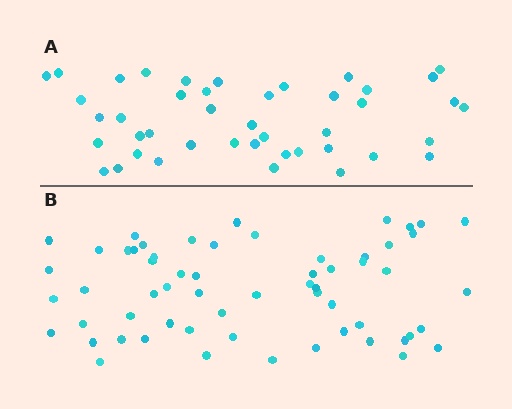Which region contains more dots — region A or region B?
Region B (the bottom region) has more dots.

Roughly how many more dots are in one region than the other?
Region B has approximately 15 more dots than region A.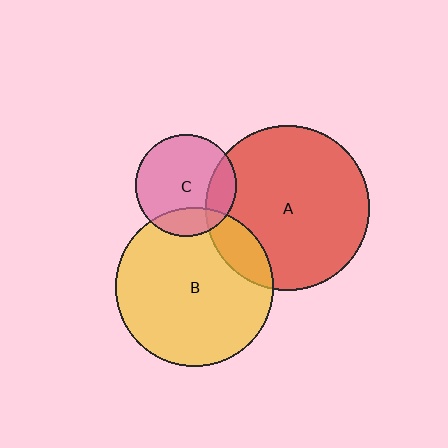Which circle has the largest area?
Circle A (red).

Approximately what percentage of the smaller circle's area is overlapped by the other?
Approximately 20%.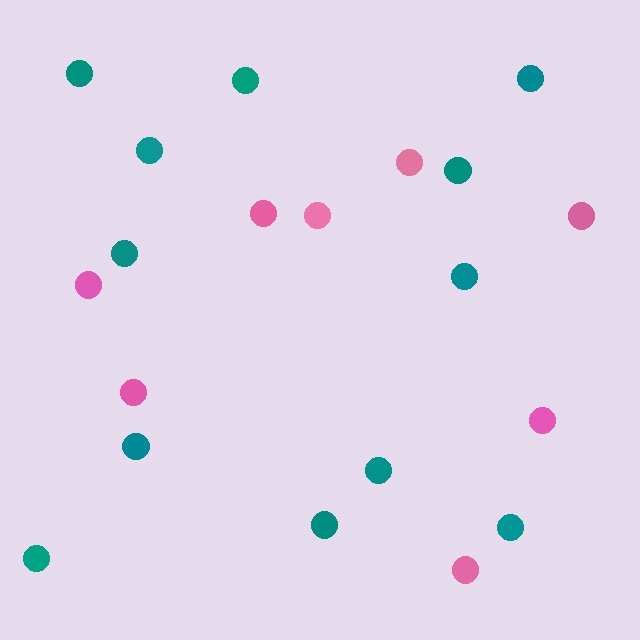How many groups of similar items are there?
There are 2 groups: one group of pink circles (8) and one group of teal circles (12).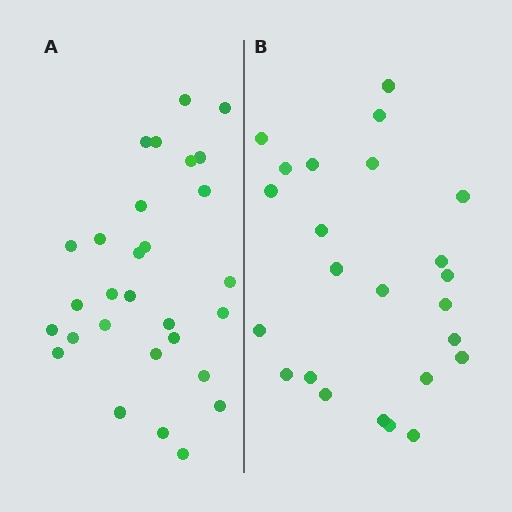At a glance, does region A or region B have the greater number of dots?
Region A (the left region) has more dots.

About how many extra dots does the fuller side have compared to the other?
Region A has about 5 more dots than region B.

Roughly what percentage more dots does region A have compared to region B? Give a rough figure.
About 20% more.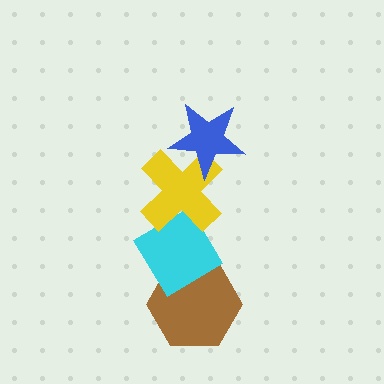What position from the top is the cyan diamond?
The cyan diamond is 3rd from the top.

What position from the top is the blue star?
The blue star is 1st from the top.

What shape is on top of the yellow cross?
The blue star is on top of the yellow cross.